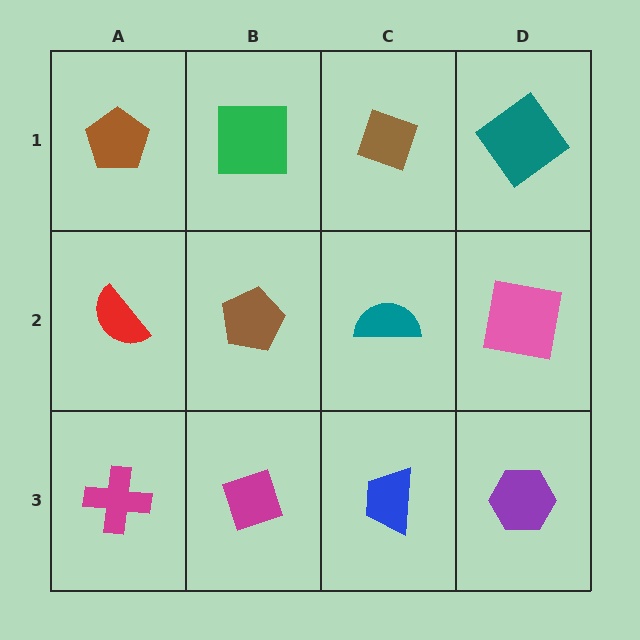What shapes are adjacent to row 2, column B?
A green square (row 1, column B), a magenta diamond (row 3, column B), a red semicircle (row 2, column A), a teal semicircle (row 2, column C).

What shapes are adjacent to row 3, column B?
A brown pentagon (row 2, column B), a magenta cross (row 3, column A), a blue trapezoid (row 3, column C).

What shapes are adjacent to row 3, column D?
A pink square (row 2, column D), a blue trapezoid (row 3, column C).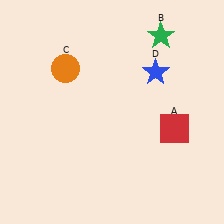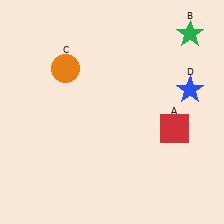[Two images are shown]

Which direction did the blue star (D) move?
The blue star (D) moved right.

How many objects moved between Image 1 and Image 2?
2 objects moved between the two images.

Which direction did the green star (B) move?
The green star (B) moved right.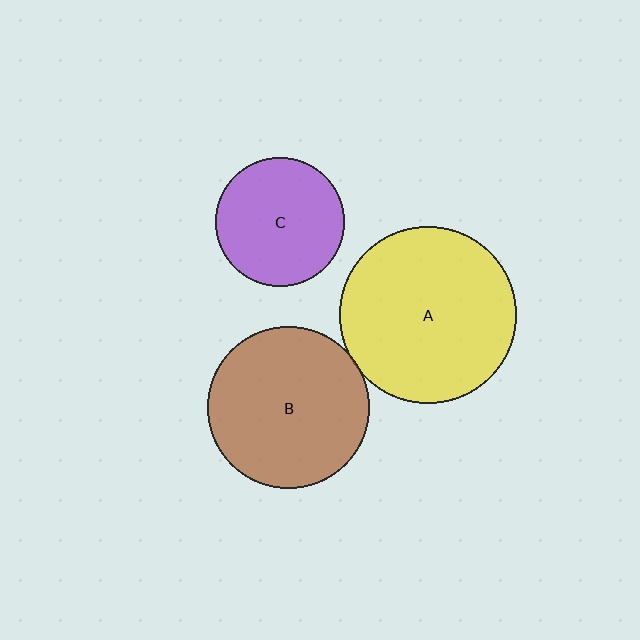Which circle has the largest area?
Circle A (yellow).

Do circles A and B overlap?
Yes.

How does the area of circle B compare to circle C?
Approximately 1.6 times.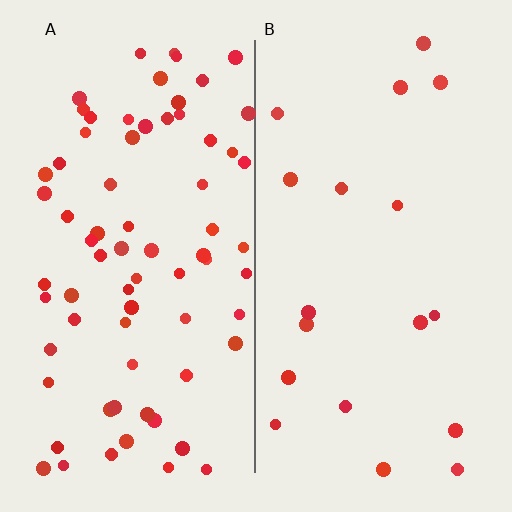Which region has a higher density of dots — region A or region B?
A (the left).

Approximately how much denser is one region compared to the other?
Approximately 3.9× — region A over region B.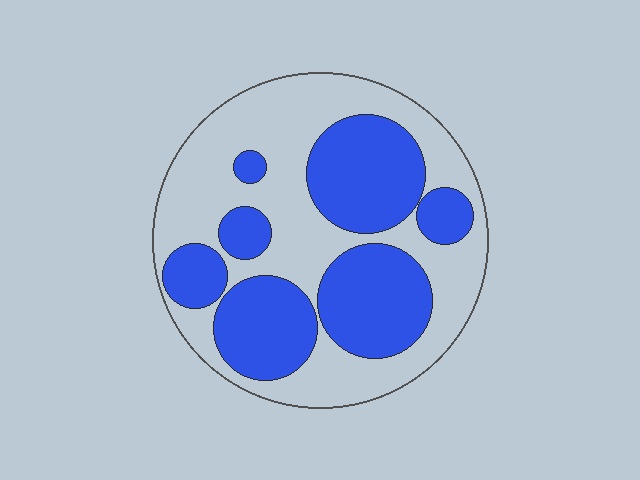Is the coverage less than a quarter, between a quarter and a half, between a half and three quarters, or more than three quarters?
Between a quarter and a half.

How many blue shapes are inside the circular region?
7.